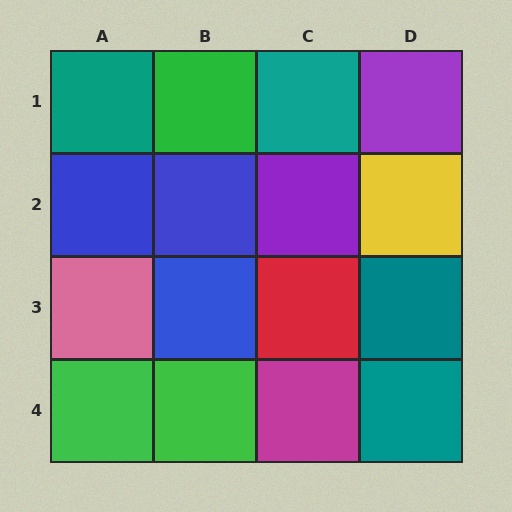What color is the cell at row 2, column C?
Purple.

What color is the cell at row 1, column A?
Teal.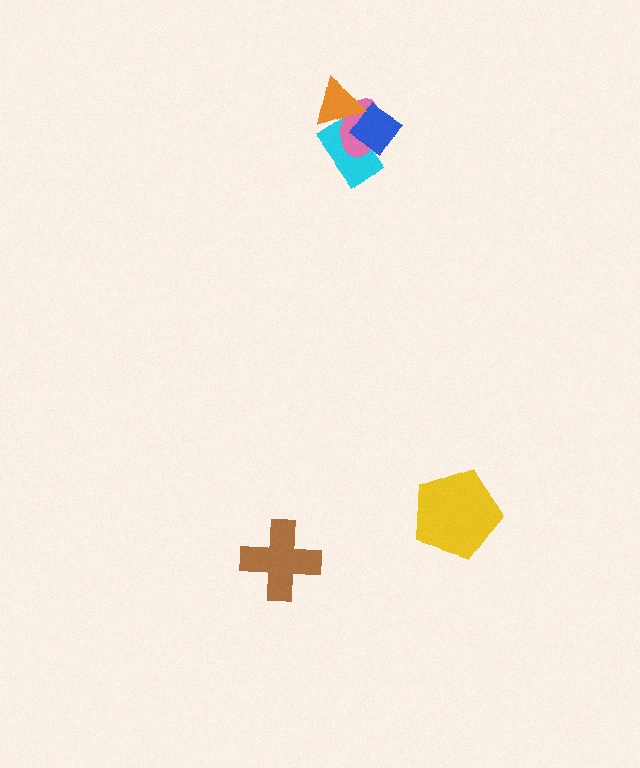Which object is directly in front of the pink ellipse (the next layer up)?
The blue diamond is directly in front of the pink ellipse.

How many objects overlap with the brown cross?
0 objects overlap with the brown cross.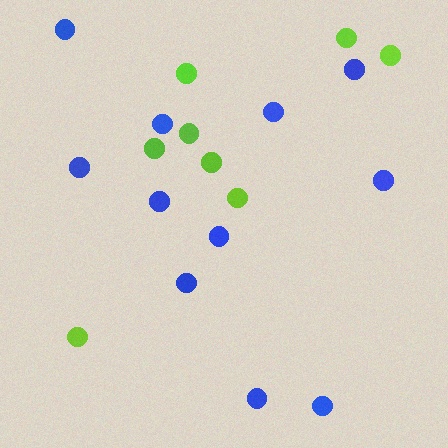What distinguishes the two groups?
There are 2 groups: one group of lime circles (8) and one group of blue circles (11).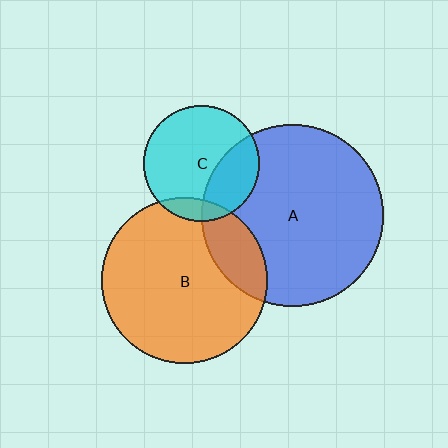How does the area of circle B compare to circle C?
Approximately 2.1 times.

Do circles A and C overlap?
Yes.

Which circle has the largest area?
Circle A (blue).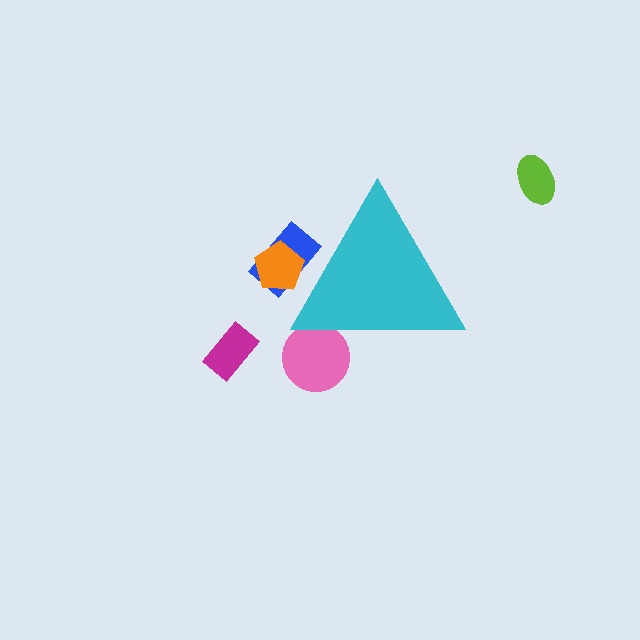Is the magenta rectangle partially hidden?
No, the magenta rectangle is fully visible.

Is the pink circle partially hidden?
Yes, the pink circle is partially hidden behind the cyan triangle.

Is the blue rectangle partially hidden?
Yes, the blue rectangle is partially hidden behind the cyan triangle.